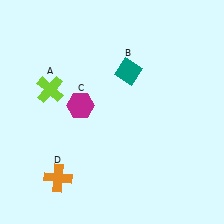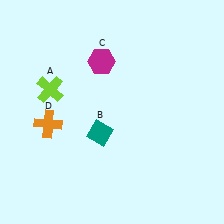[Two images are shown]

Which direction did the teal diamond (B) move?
The teal diamond (B) moved down.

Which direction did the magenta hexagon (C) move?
The magenta hexagon (C) moved up.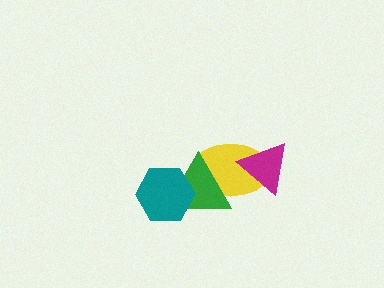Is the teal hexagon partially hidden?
No, no other shape covers it.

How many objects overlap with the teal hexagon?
1 object overlaps with the teal hexagon.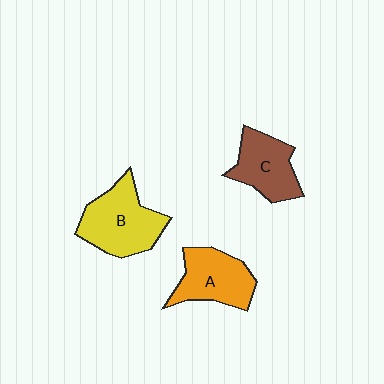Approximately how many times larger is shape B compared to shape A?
Approximately 1.2 times.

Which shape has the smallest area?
Shape C (brown).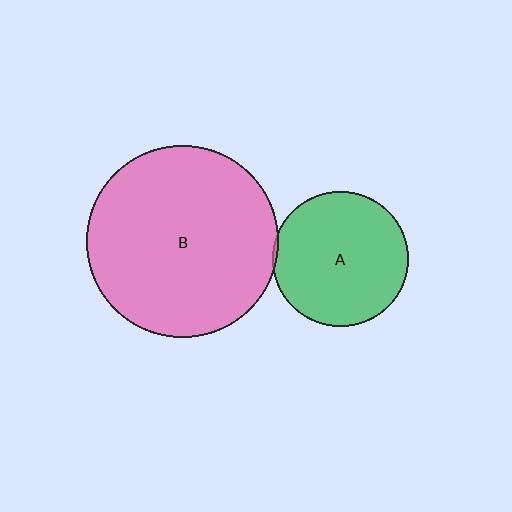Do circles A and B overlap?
Yes.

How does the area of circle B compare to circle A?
Approximately 2.0 times.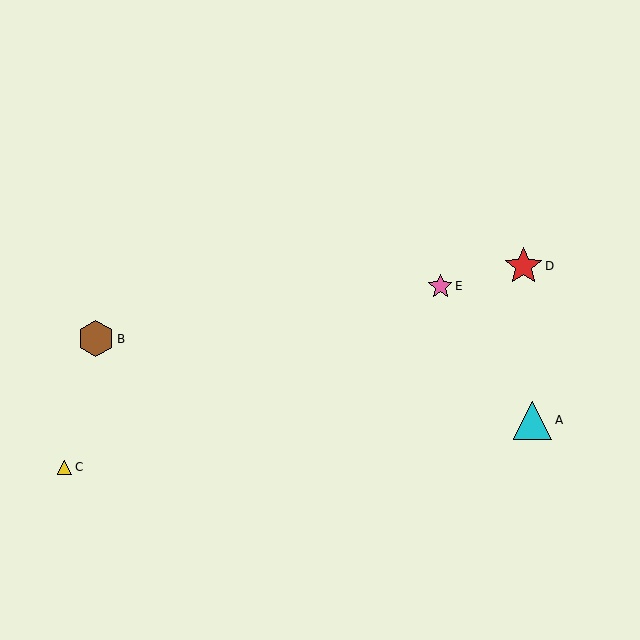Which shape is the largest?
The cyan triangle (labeled A) is the largest.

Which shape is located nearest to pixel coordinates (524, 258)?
The red star (labeled D) at (524, 266) is nearest to that location.